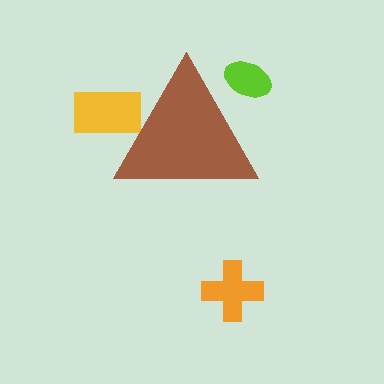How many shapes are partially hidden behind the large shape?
2 shapes are partially hidden.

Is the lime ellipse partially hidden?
Yes, the lime ellipse is partially hidden behind the brown triangle.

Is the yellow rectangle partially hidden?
Yes, the yellow rectangle is partially hidden behind the brown triangle.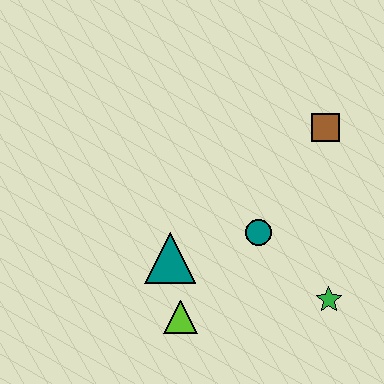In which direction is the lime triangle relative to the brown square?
The lime triangle is below the brown square.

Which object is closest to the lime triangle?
The teal triangle is closest to the lime triangle.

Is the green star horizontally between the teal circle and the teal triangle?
No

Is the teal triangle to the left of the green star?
Yes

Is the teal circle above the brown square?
No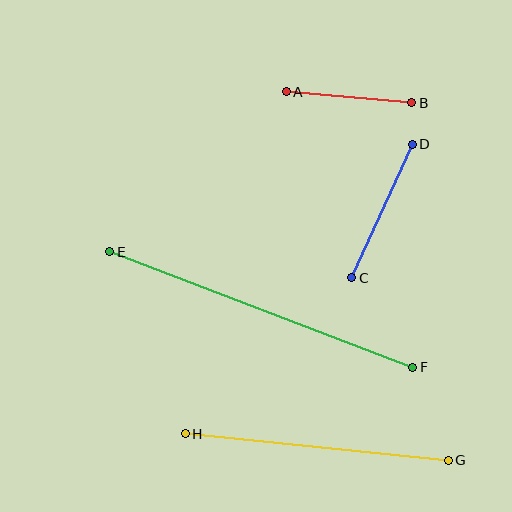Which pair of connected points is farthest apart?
Points E and F are farthest apart.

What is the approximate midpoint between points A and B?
The midpoint is at approximately (349, 97) pixels.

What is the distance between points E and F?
The distance is approximately 324 pixels.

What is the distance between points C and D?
The distance is approximately 146 pixels.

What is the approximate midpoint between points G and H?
The midpoint is at approximately (317, 447) pixels.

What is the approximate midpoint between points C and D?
The midpoint is at approximately (382, 211) pixels.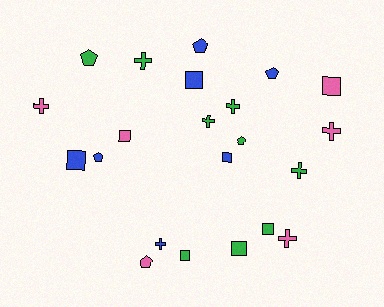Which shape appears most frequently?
Square, with 8 objects.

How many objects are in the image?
There are 22 objects.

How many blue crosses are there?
There is 1 blue cross.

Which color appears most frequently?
Green, with 9 objects.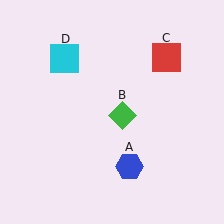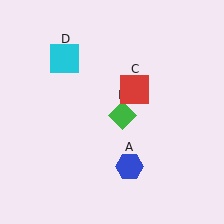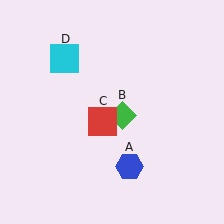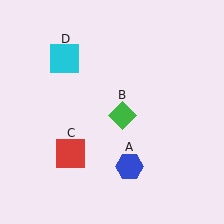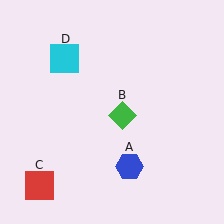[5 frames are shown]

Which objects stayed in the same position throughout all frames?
Blue hexagon (object A) and green diamond (object B) and cyan square (object D) remained stationary.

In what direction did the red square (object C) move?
The red square (object C) moved down and to the left.